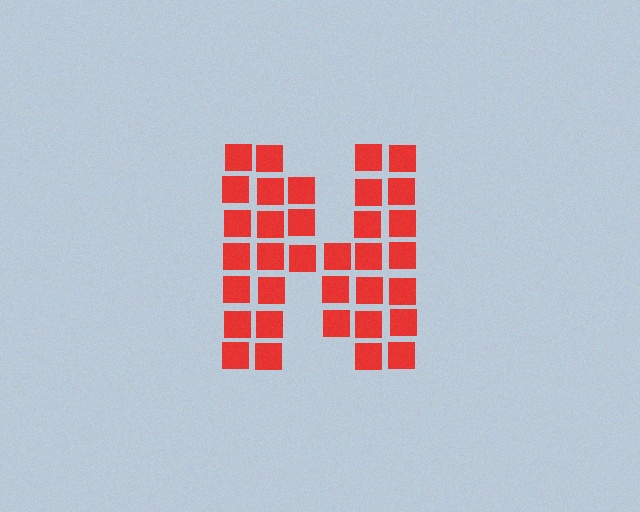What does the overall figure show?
The overall figure shows the letter N.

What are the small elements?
The small elements are squares.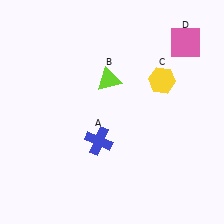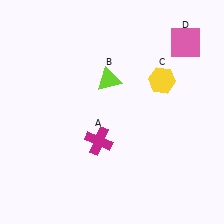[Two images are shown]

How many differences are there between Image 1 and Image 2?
There is 1 difference between the two images.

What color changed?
The cross (A) changed from blue in Image 1 to magenta in Image 2.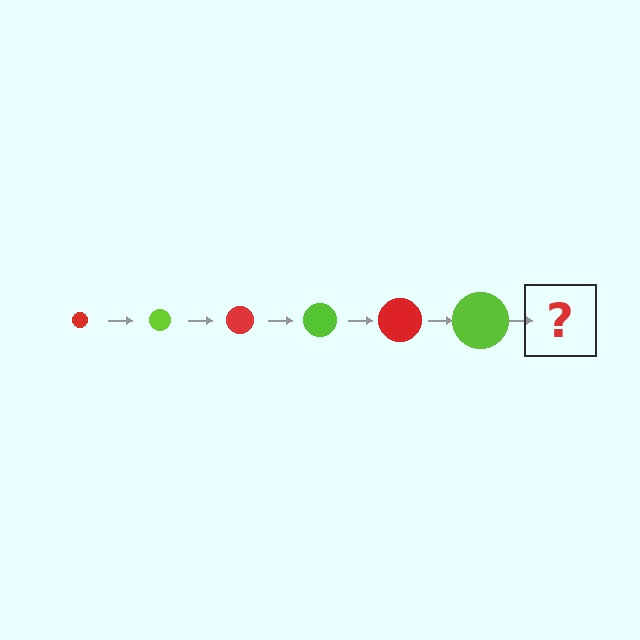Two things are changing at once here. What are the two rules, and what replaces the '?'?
The two rules are that the circle grows larger each step and the color cycles through red and lime. The '?' should be a red circle, larger than the previous one.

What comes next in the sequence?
The next element should be a red circle, larger than the previous one.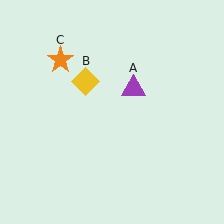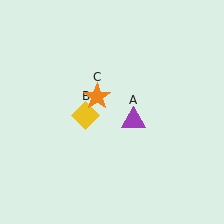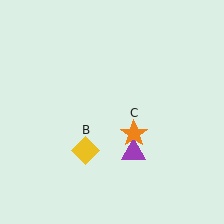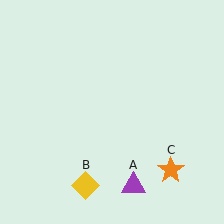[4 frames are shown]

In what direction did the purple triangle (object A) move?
The purple triangle (object A) moved down.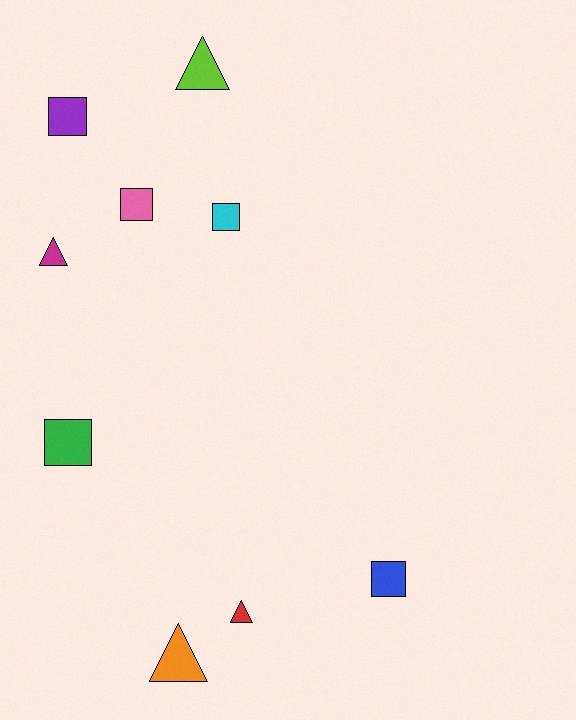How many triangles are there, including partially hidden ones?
There are 4 triangles.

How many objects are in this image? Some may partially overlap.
There are 9 objects.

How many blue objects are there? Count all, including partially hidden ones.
There is 1 blue object.